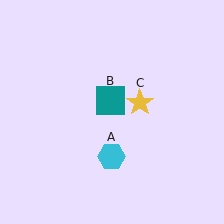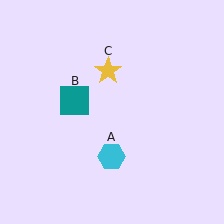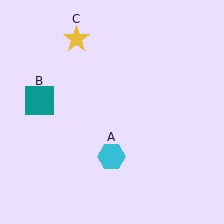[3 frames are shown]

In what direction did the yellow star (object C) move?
The yellow star (object C) moved up and to the left.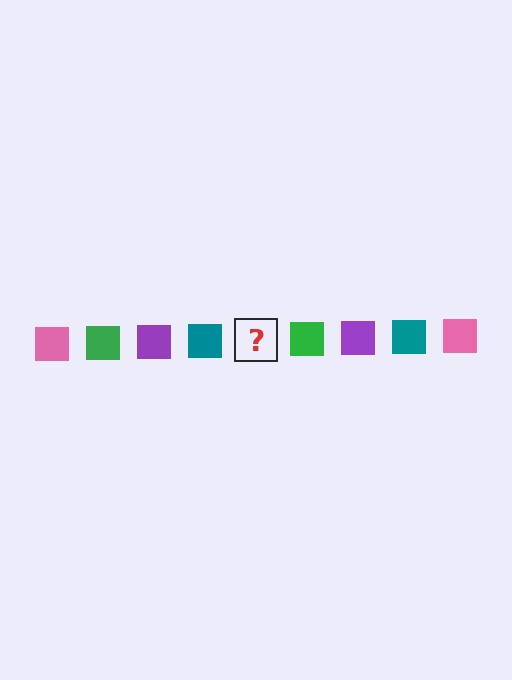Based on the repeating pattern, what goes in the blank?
The blank should be a pink square.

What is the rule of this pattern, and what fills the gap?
The rule is that the pattern cycles through pink, green, purple, teal squares. The gap should be filled with a pink square.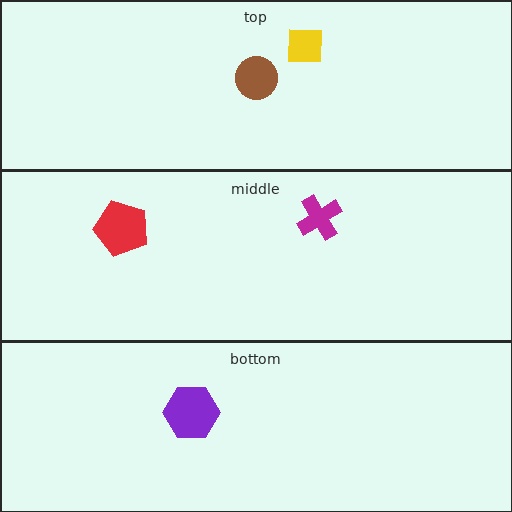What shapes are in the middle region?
The red pentagon, the magenta cross.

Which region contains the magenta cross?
The middle region.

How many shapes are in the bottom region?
1.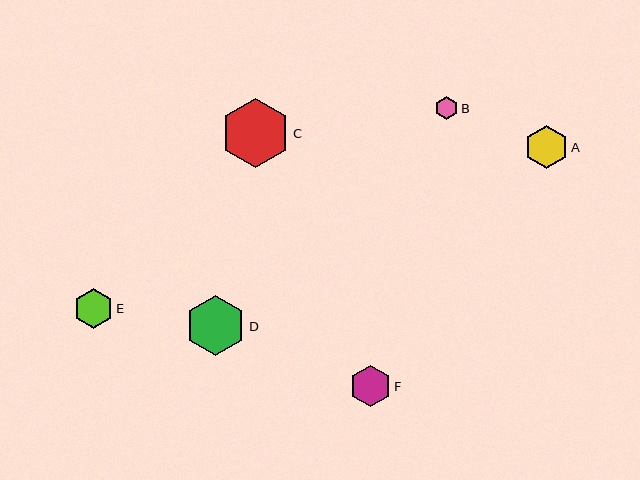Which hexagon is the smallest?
Hexagon B is the smallest with a size of approximately 23 pixels.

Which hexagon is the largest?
Hexagon C is the largest with a size of approximately 68 pixels.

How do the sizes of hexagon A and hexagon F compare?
Hexagon A and hexagon F are approximately the same size.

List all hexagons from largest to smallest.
From largest to smallest: C, D, A, F, E, B.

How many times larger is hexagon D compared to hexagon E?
Hexagon D is approximately 1.5 times the size of hexagon E.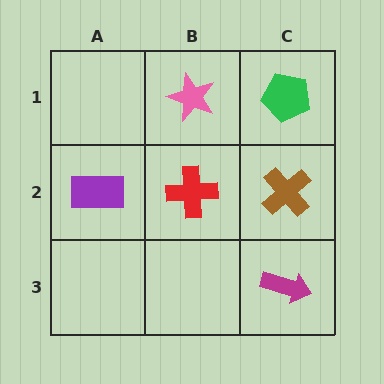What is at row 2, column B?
A red cross.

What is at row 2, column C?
A brown cross.